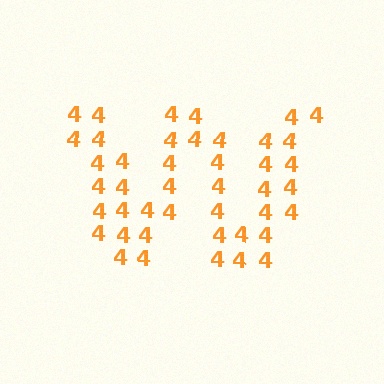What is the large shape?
The large shape is the letter W.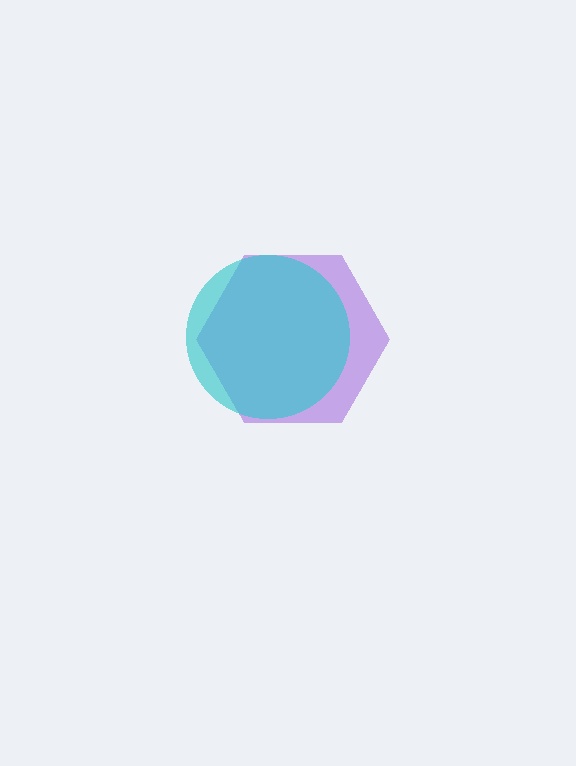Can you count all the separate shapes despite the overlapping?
Yes, there are 2 separate shapes.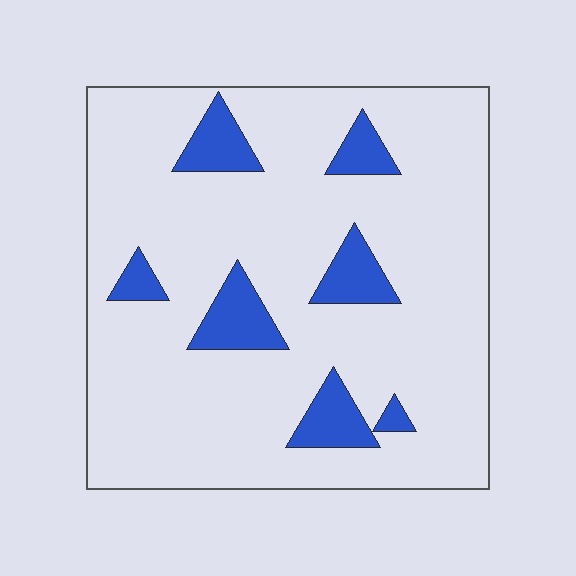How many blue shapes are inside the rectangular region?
7.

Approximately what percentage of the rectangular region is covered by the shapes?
Approximately 15%.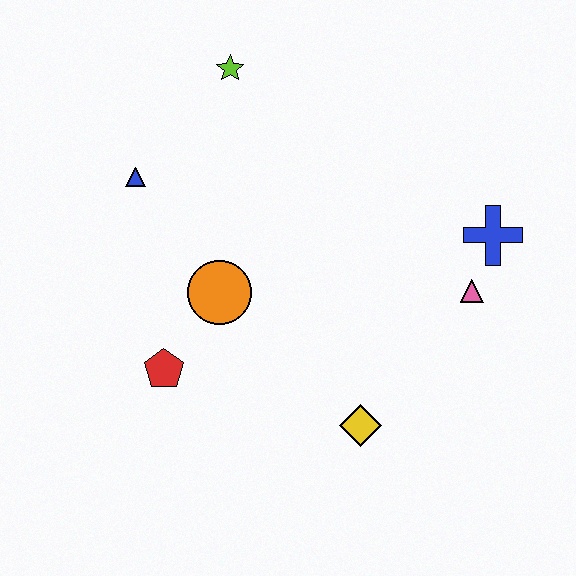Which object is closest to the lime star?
The blue triangle is closest to the lime star.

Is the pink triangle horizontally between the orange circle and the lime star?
No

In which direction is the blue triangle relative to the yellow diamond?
The blue triangle is above the yellow diamond.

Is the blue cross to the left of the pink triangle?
No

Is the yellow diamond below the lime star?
Yes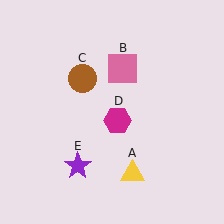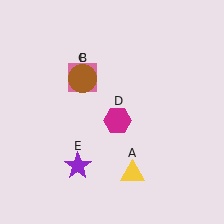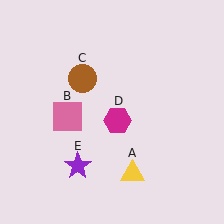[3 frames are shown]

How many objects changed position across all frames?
1 object changed position: pink square (object B).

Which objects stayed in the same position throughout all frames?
Yellow triangle (object A) and brown circle (object C) and magenta hexagon (object D) and purple star (object E) remained stationary.